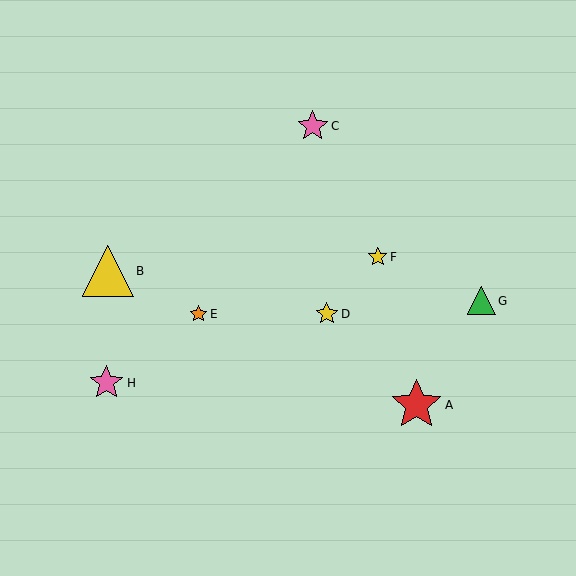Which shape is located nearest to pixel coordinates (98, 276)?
The yellow triangle (labeled B) at (108, 271) is nearest to that location.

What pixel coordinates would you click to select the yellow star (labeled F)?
Click at (378, 257) to select the yellow star F.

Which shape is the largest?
The yellow triangle (labeled B) is the largest.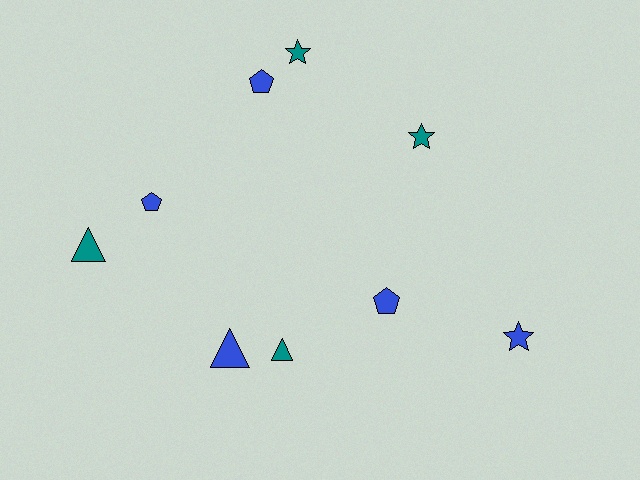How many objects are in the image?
There are 9 objects.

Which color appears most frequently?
Blue, with 5 objects.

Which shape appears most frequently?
Star, with 3 objects.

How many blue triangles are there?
There is 1 blue triangle.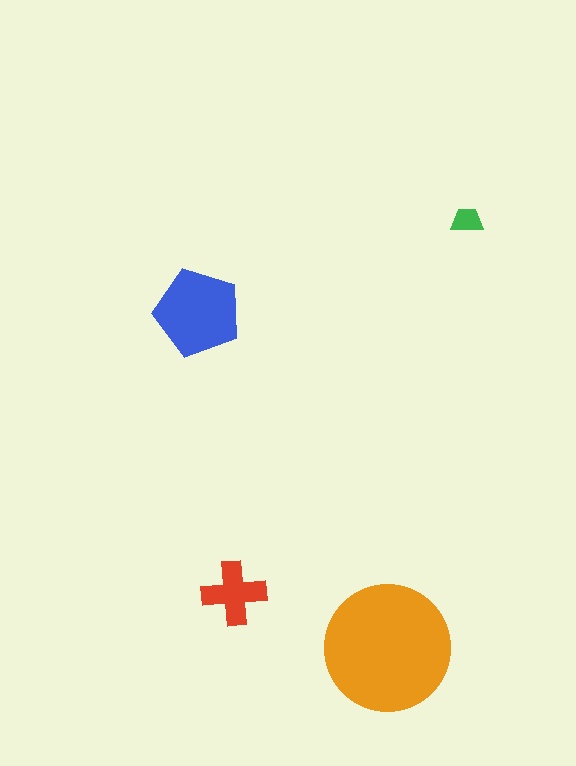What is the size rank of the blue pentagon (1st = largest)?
2nd.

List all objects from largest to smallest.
The orange circle, the blue pentagon, the red cross, the green trapezoid.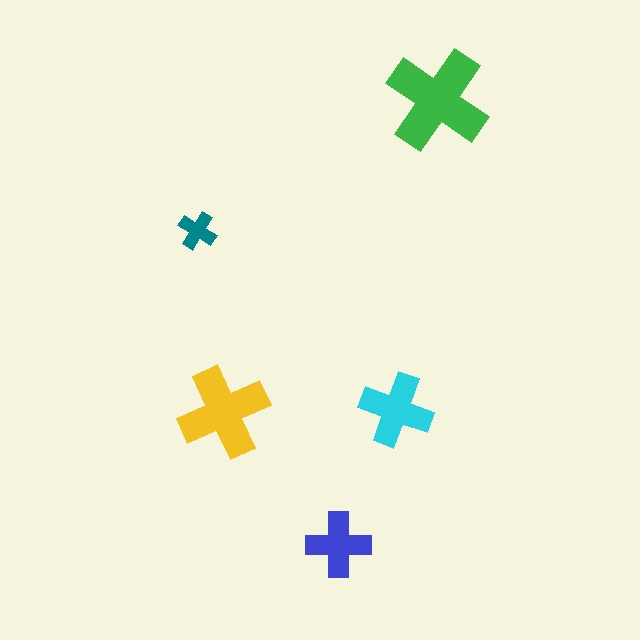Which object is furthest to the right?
The green cross is rightmost.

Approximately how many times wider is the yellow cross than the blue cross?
About 1.5 times wider.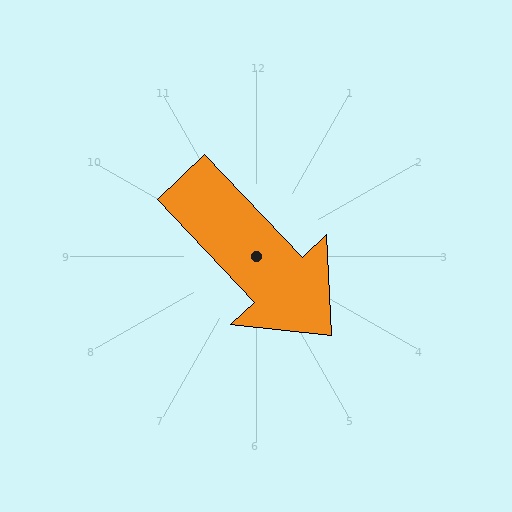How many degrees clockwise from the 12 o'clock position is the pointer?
Approximately 137 degrees.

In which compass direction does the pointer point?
Southeast.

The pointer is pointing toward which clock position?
Roughly 5 o'clock.